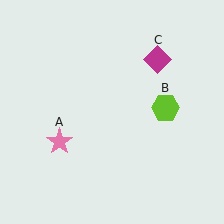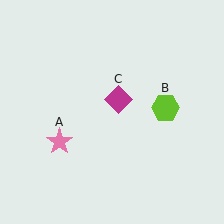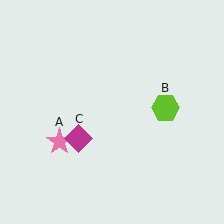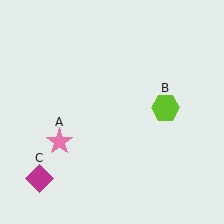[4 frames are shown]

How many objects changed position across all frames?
1 object changed position: magenta diamond (object C).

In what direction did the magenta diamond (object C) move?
The magenta diamond (object C) moved down and to the left.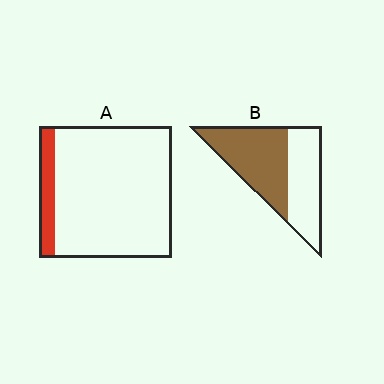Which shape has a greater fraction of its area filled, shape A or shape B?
Shape B.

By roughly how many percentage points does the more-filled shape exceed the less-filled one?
By roughly 45 percentage points (B over A).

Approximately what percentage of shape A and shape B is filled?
A is approximately 10% and B is approximately 55%.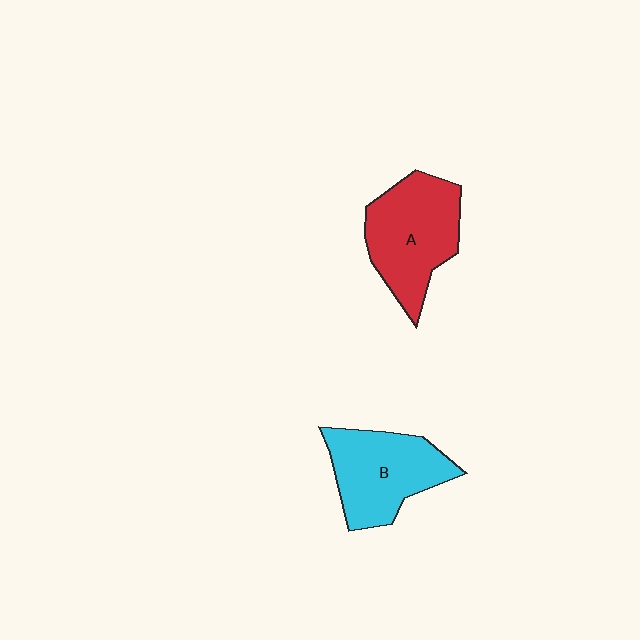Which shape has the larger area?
Shape A (red).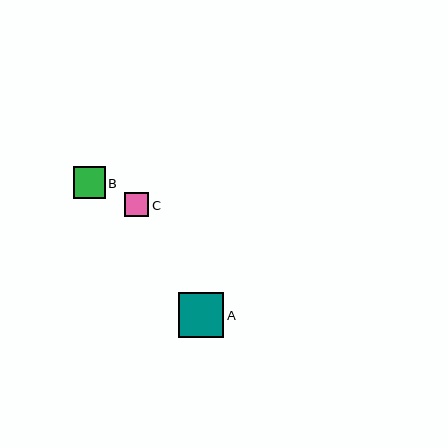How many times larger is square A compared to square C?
Square A is approximately 1.9 times the size of square C.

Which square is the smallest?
Square C is the smallest with a size of approximately 24 pixels.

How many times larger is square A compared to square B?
Square A is approximately 1.4 times the size of square B.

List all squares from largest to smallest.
From largest to smallest: A, B, C.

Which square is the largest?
Square A is the largest with a size of approximately 45 pixels.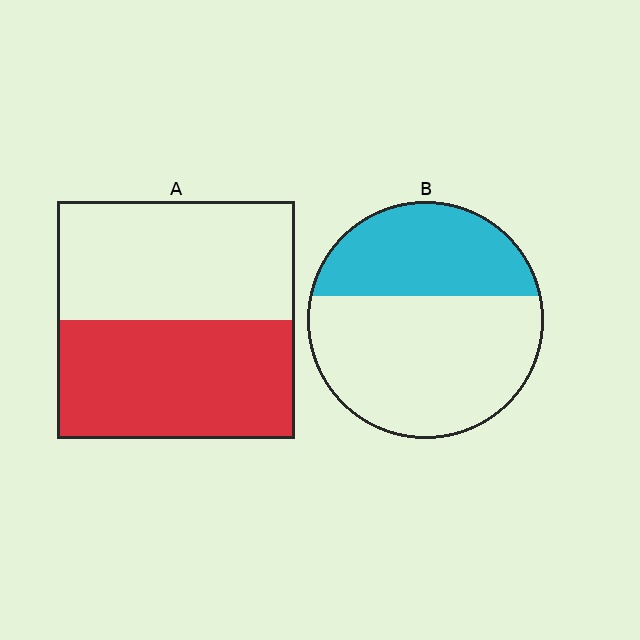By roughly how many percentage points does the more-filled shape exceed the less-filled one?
By roughly 15 percentage points (A over B).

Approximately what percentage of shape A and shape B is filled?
A is approximately 50% and B is approximately 35%.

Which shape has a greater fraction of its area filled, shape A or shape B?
Shape A.